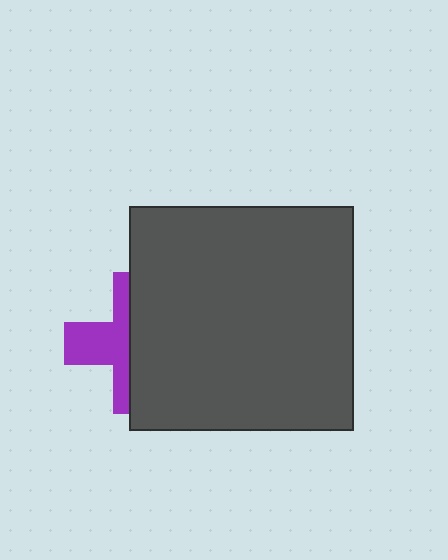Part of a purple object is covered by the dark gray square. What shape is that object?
It is a cross.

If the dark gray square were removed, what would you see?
You would see the complete purple cross.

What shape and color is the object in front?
The object in front is a dark gray square.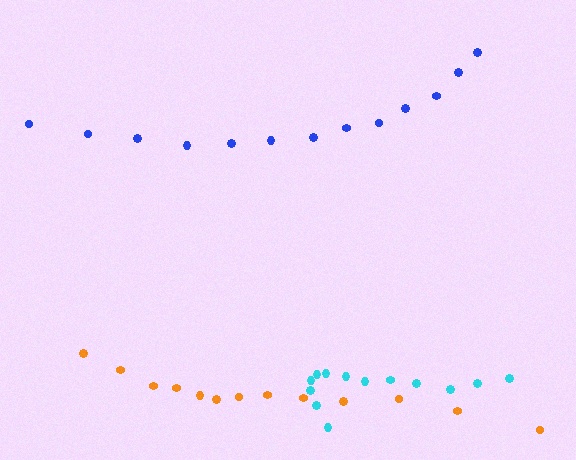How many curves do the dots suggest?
There are 3 distinct paths.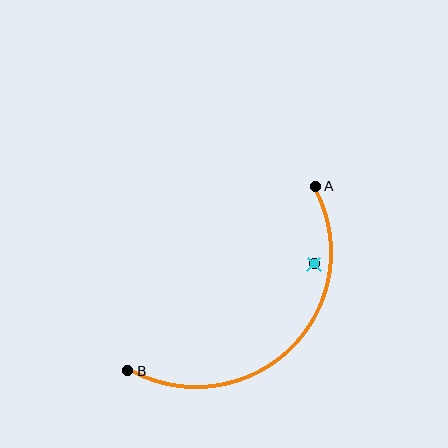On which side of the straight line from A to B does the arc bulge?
The arc bulges below and to the right of the straight line connecting A and B.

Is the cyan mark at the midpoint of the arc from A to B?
No — the cyan mark does not lie on the arc at all. It sits slightly inside the curve.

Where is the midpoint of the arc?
The arc midpoint is the point on the curve farthest from the straight line joining A and B. It sits below and to the right of that line.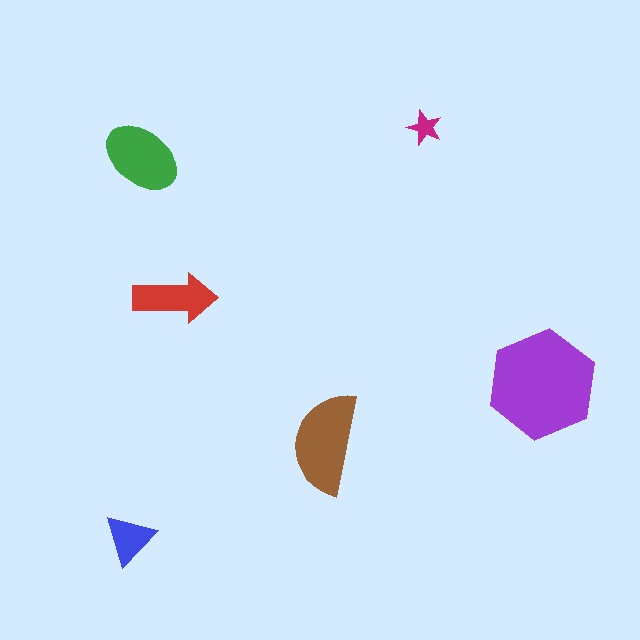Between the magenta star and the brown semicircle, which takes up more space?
The brown semicircle.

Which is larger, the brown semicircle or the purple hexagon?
The purple hexagon.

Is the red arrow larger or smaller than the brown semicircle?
Smaller.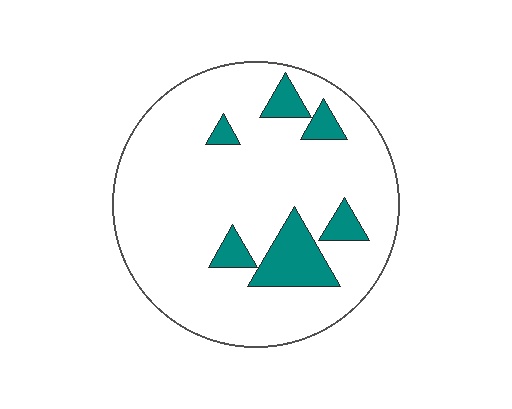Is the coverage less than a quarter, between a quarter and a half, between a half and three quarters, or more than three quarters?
Less than a quarter.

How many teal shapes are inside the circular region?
6.